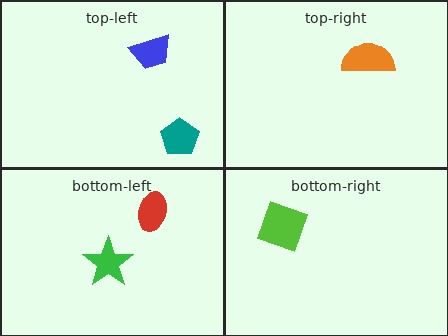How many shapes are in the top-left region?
2.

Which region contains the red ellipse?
The bottom-left region.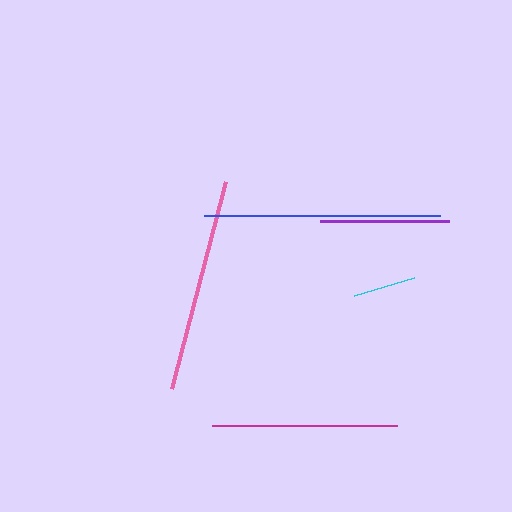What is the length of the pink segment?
The pink segment is approximately 214 pixels long.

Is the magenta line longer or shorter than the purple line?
The magenta line is longer than the purple line.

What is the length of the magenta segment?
The magenta segment is approximately 185 pixels long.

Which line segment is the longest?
The blue line is the longest at approximately 236 pixels.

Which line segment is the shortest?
The cyan line is the shortest at approximately 62 pixels.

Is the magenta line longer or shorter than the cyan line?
The magenta line is longer than the cyan line.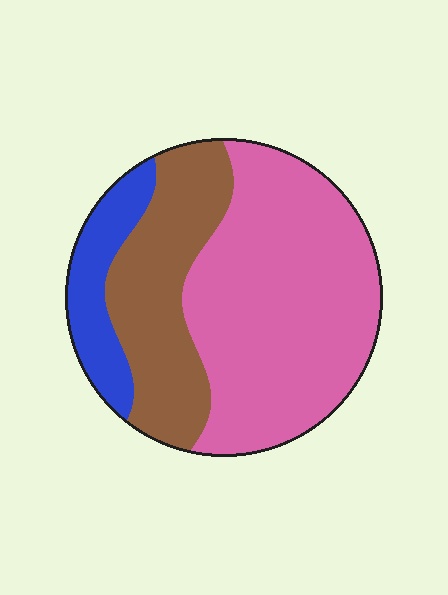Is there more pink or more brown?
Pink.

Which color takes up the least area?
Blue, at roughly 15%.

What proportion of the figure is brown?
Brown covers about 30% of the figure.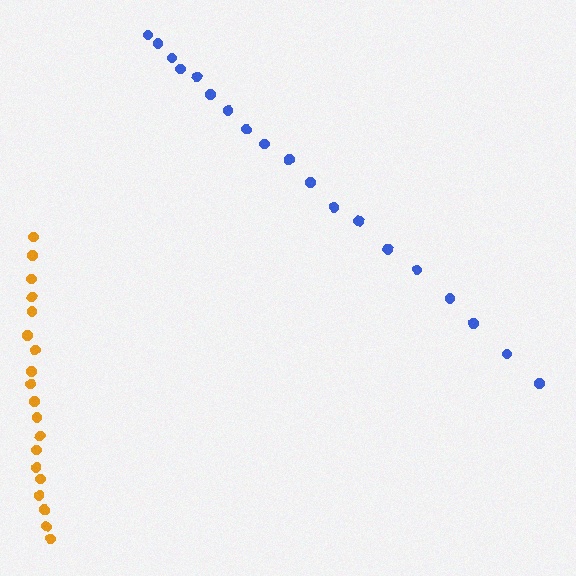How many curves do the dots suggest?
There are 2 distinct paths.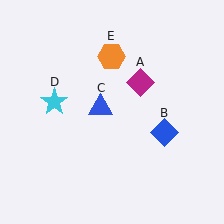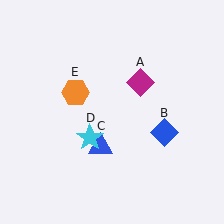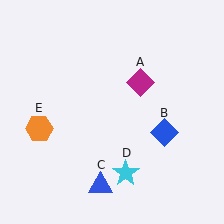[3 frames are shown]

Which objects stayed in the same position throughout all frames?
Magenta diamond (object A) and blue diamond (object B) remained stationary.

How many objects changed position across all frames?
3 objects changed position: blue triangle (object C), cyan star (object D), orange hexagon (object E).